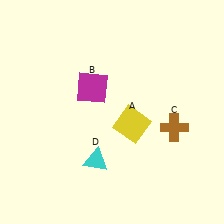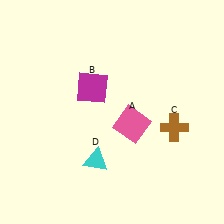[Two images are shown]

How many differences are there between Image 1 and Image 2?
There is 1 difference between the two images.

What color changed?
The square (A) changed from yellow in Image 1 to pink in Image 2.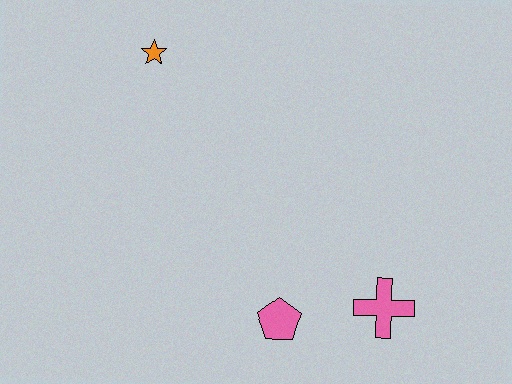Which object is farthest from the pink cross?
The orange star is farthest from the pink cross.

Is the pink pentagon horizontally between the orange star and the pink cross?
Yes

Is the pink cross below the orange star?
Yes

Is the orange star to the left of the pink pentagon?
Yes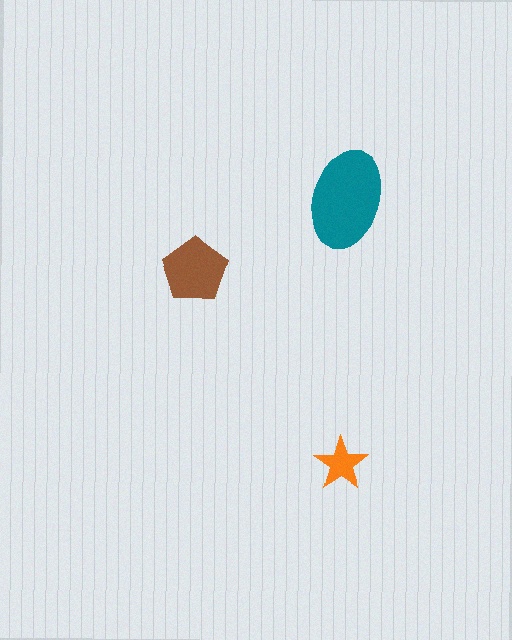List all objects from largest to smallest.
The teal ellipse, the brown pentagon, the orange star.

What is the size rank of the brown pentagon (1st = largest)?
2nd.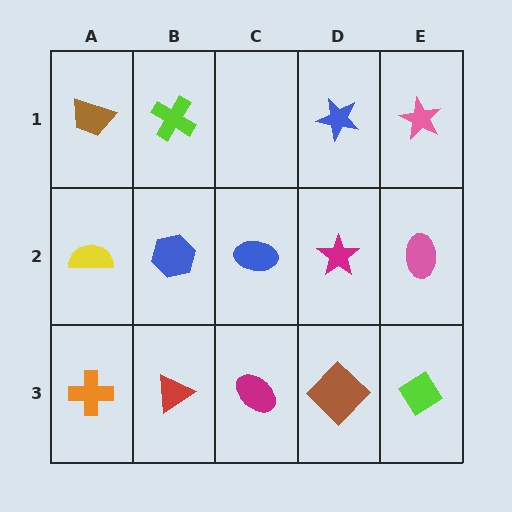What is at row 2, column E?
A pink ellipse.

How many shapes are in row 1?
4 shapes.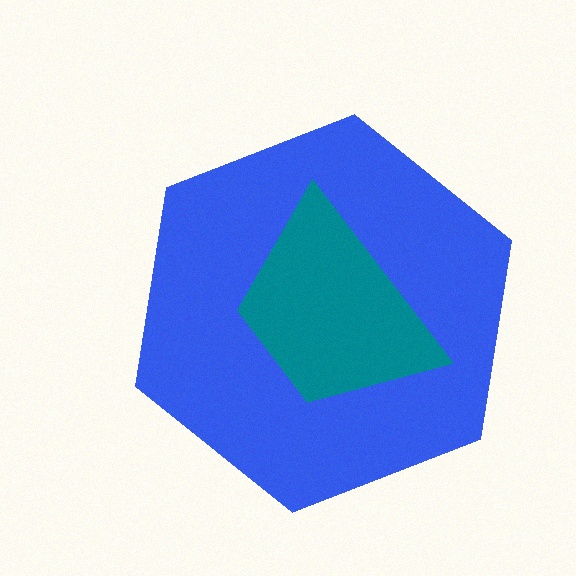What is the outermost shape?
The blue hexagon.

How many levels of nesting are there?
2.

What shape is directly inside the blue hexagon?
The teal trapezoid.